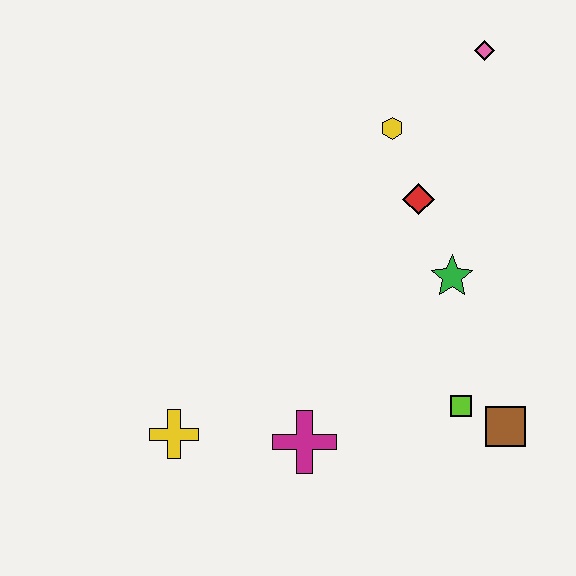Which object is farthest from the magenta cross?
The pink diamond is farthest from the magenta cross.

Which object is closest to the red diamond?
The yellow hexagon is closest to the red diamond.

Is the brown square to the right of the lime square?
Yes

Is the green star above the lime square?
Yes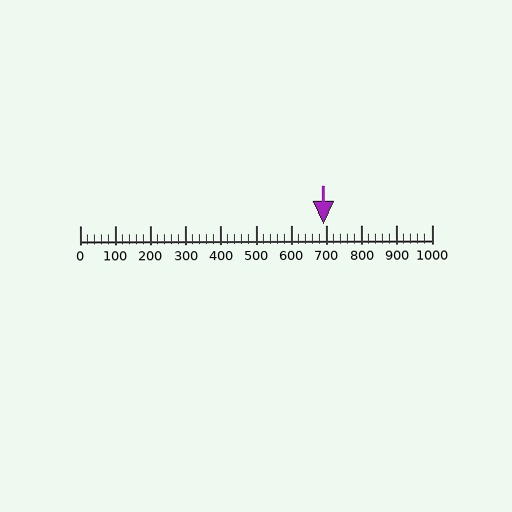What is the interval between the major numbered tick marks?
The major tick marks are spaced 100 units apart.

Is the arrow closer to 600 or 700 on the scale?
The arrow is closer to 700.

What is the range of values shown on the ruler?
The ruler shows values from 0 to 1000.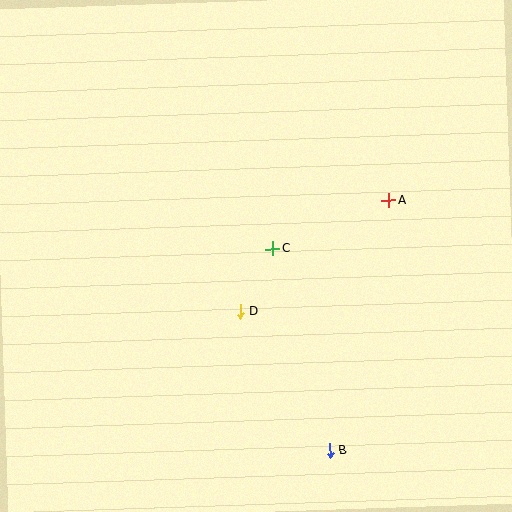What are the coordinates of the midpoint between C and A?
The midpoint between C and A is at (331, 224).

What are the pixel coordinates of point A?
Point A is at (389, 200).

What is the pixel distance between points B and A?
The distance between B and A is 257 pixels.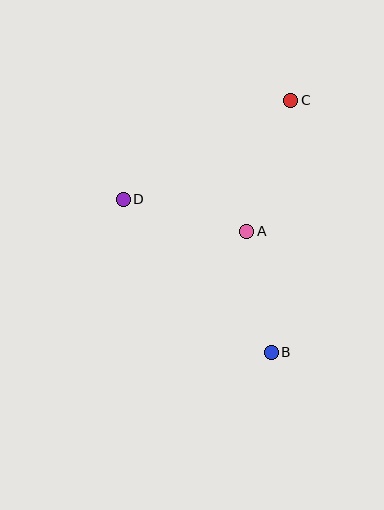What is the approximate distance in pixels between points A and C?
The distance between A and C is approximately 138 pixels.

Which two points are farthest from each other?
Points B and C are farthest from each other.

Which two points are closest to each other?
Points A and B are closest to each other.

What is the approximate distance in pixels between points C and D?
The distance between C and D is approximately 194 pixels.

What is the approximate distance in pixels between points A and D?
The distance between A and D is approximately 128 pixels.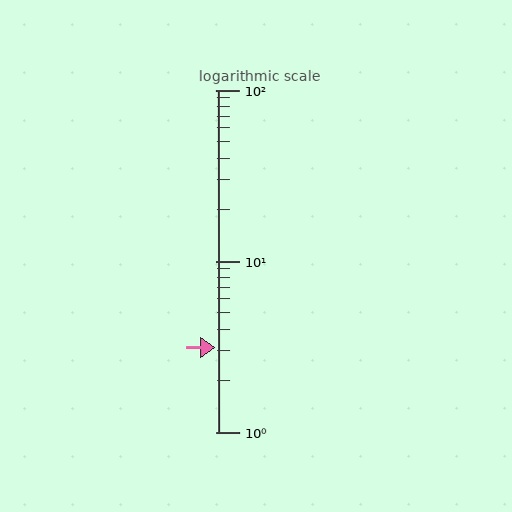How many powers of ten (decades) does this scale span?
The scale spans 2 decades, from 1 to 100.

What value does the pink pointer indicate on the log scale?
The pointer indicates approximately 3.1.